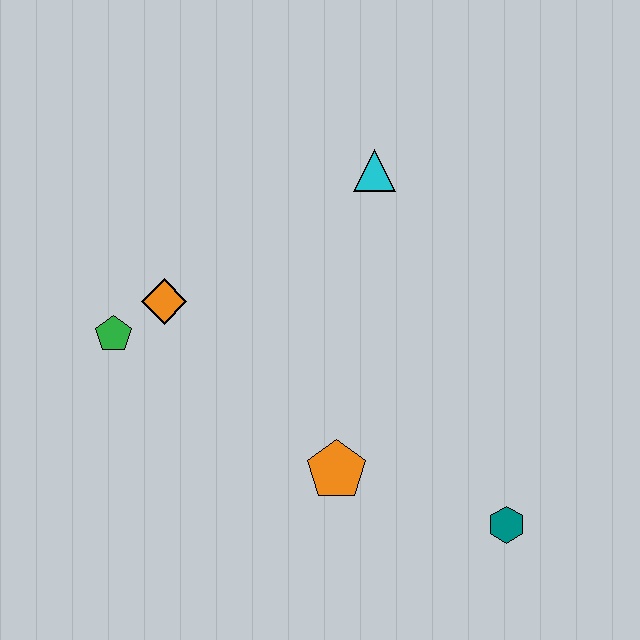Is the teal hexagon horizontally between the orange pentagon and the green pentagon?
No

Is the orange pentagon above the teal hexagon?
Yes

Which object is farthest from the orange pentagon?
The cyan triangle is farthest from the orange pentagon.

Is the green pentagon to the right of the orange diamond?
No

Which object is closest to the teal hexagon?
The orange pentagon is closest to the teal hexagon.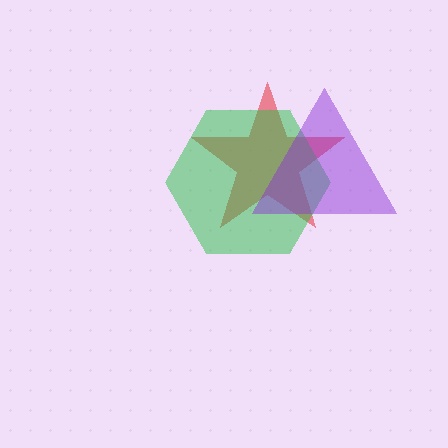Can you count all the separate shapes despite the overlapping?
Yes, there are 3 separate shapes.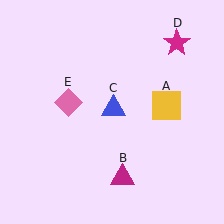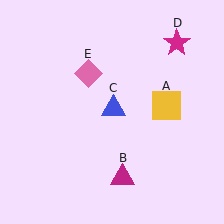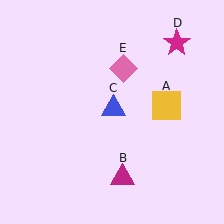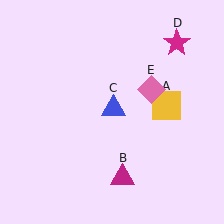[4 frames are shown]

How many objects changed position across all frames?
1 object changed position: pink diamond (object E).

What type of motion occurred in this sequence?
The pink diamond (object E) rotated clockwise around the center of the scene.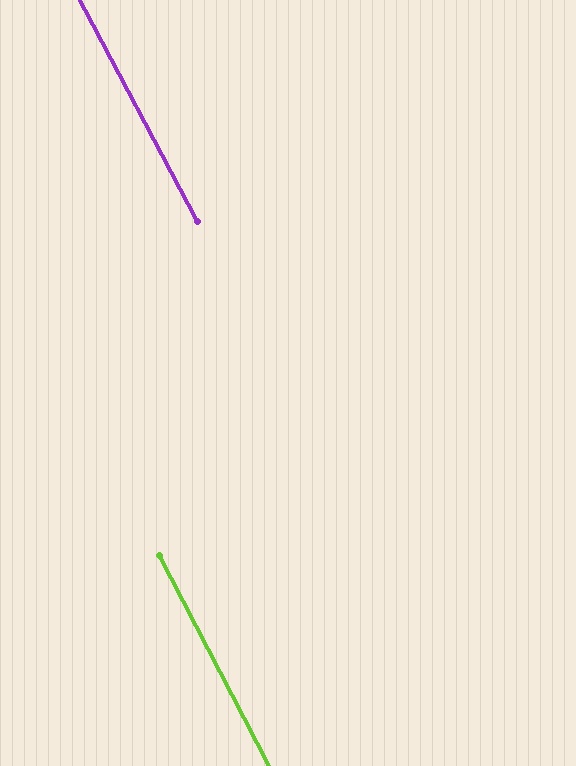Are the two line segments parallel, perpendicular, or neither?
Parallel — their directions differ by only 0.4°.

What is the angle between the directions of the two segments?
Approximately 0 degrees.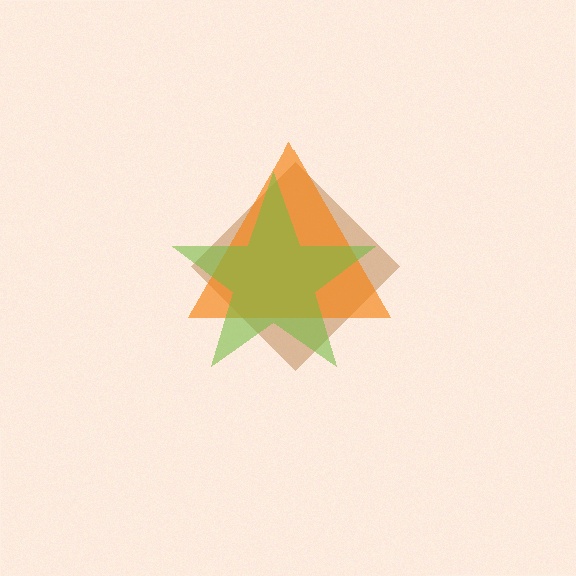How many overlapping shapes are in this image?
There are 3 overlapping shapes in the image.